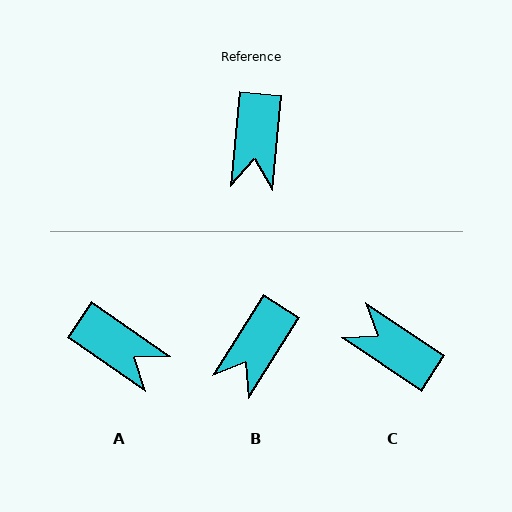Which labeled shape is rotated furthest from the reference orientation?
C, about 118 degrees away.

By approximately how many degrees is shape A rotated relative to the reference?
Approximately 61 degrees counter-clockwise.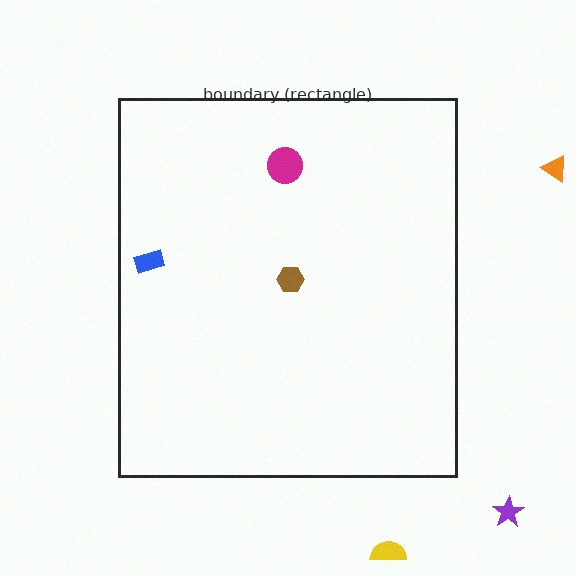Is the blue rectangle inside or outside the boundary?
Inside.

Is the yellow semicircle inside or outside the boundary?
Outside.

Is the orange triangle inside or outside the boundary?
Outside.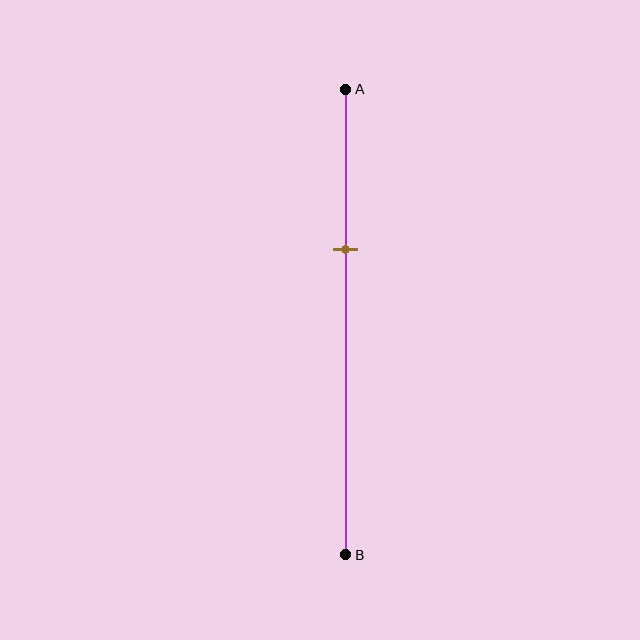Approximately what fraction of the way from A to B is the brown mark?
The brown mark is approximately 35% of the way from A to B.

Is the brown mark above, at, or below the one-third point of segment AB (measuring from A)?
The brown mark is approximately at the one-third point of segment AB.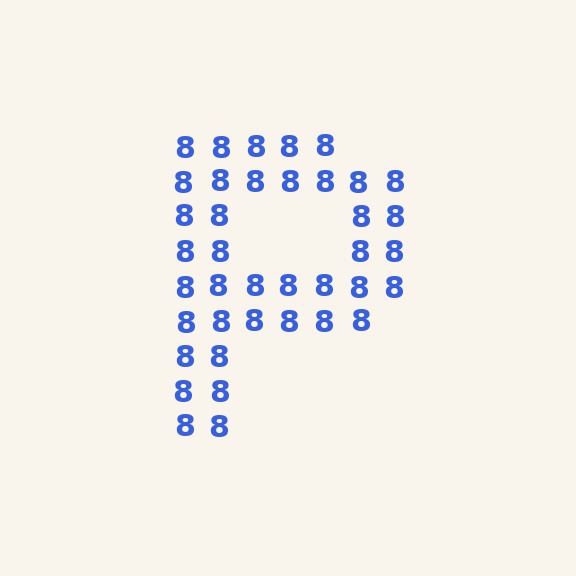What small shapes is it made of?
It is made of small digit 8's.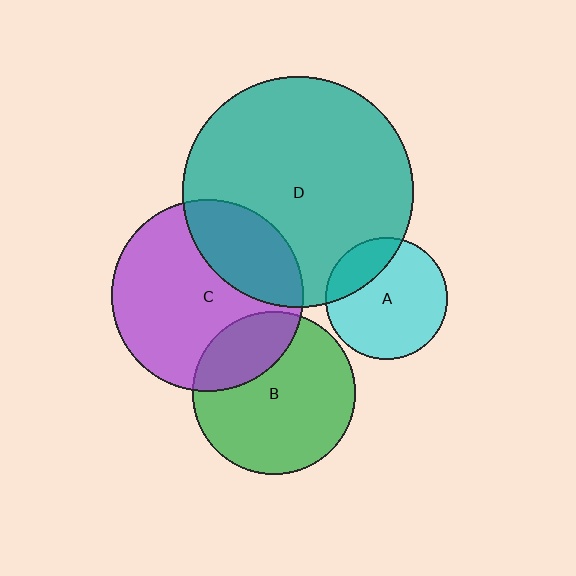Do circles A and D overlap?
Yes.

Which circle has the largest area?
Circle D (teal).